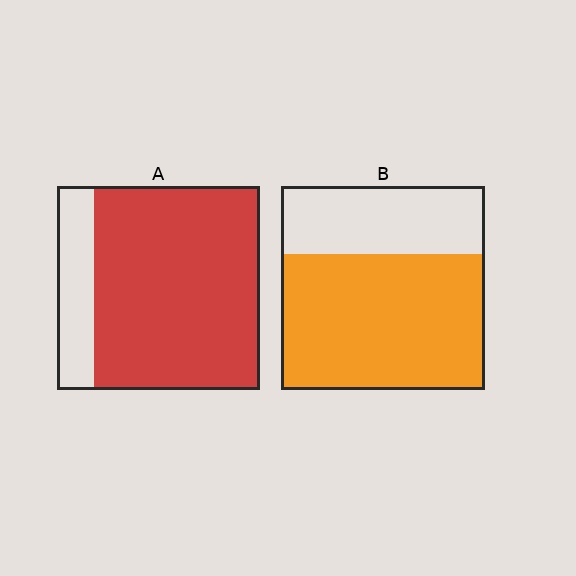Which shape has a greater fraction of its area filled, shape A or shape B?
Shape A.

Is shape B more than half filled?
Yes.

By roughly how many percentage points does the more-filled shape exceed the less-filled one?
By roughly 15 percentage points (A over B).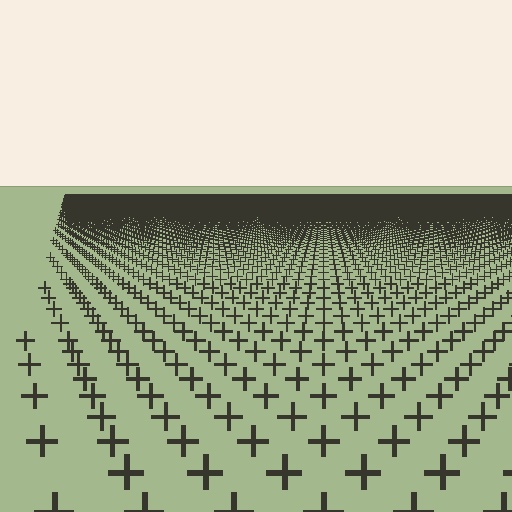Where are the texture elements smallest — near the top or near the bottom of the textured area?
Near the top.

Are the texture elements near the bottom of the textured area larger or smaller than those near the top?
Larger. Near the bottom, elements are closer to the viewer and appear at a bigger on-screen size.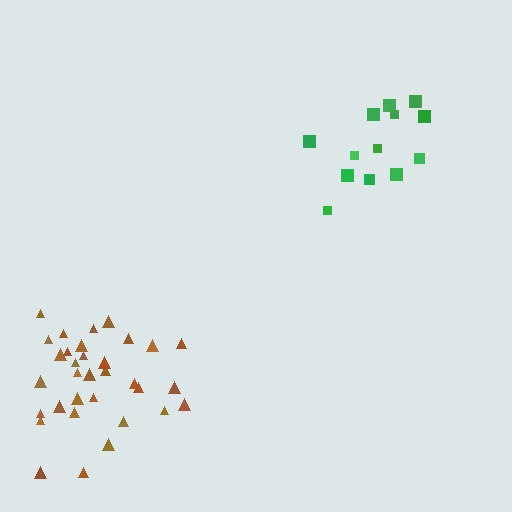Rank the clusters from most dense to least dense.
brown, green.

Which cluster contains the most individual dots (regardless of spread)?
Brown (33).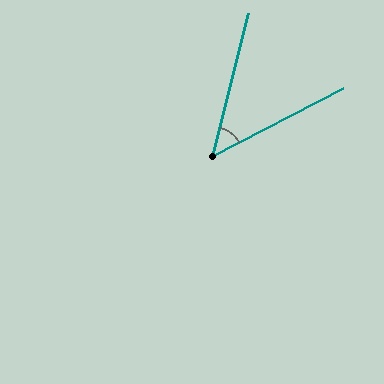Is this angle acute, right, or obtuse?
It is acute.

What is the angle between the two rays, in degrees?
Approximately 49 degrees.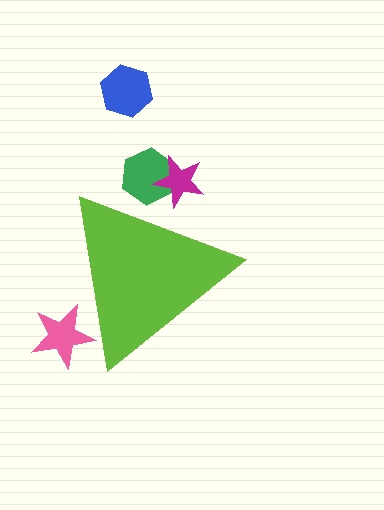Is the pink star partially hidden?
Yes, the pink star is partially hidden behind the lime triangle.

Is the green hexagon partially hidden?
Yes, the green hexagon is partially hidden behind the lime triangle.